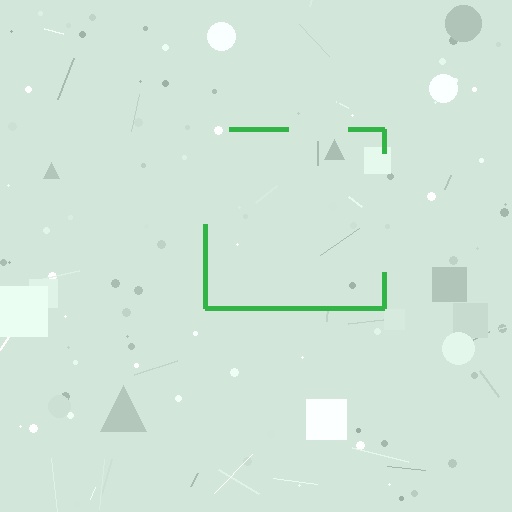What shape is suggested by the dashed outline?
The dashed outline suggests a square.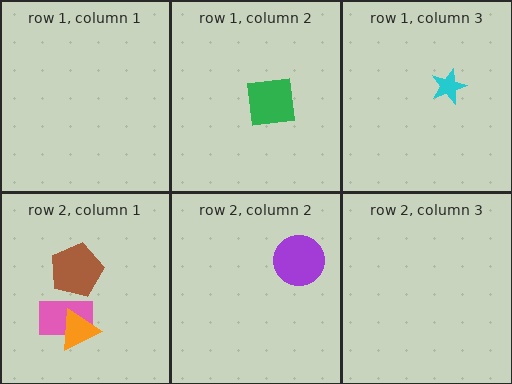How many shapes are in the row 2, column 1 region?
3.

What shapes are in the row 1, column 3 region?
The cyan star.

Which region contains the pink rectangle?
The row 2, column 1 region.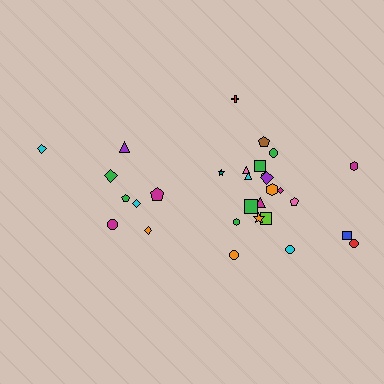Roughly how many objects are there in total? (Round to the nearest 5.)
Roughly 30 objects in total.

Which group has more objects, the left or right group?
The right group.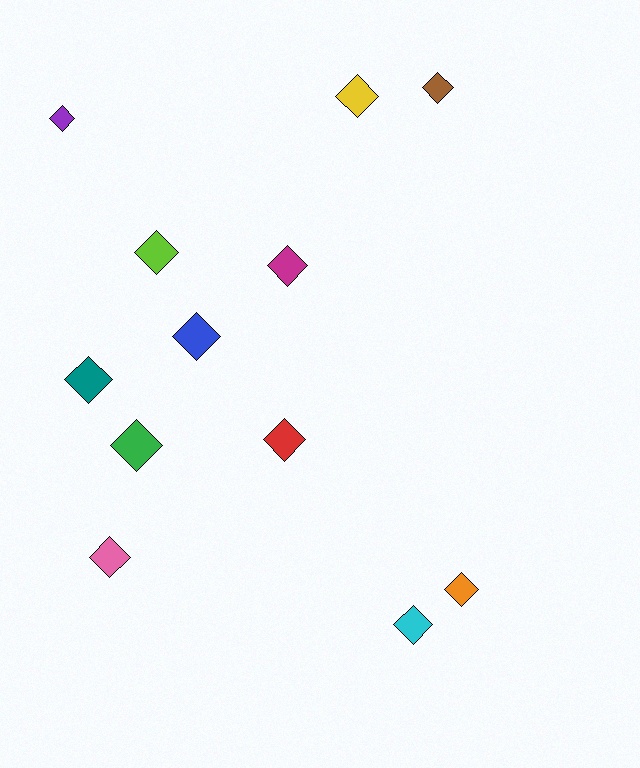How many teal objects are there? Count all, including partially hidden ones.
There is 1 teal object.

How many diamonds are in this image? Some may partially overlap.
There are 12 diamonds.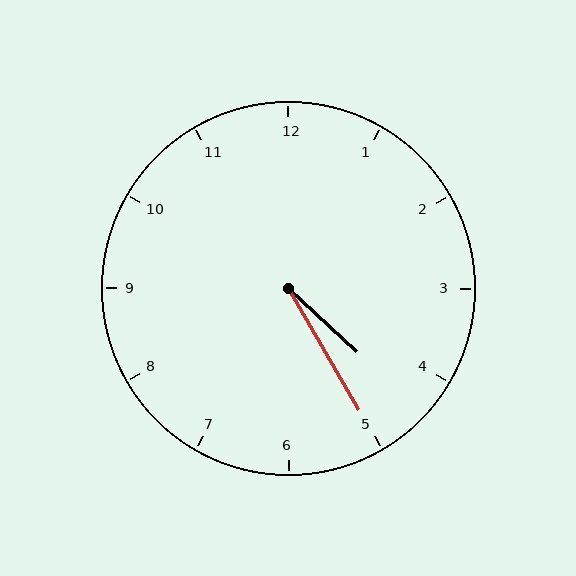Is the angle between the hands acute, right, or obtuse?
It is acute.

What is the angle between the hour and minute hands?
Approximately 18 degrees.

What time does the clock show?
4:25.